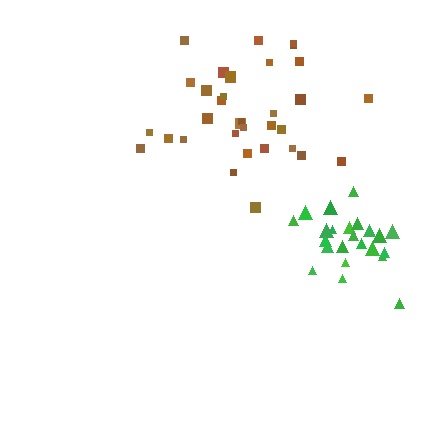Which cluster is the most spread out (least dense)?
Brown.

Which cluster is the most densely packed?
Green.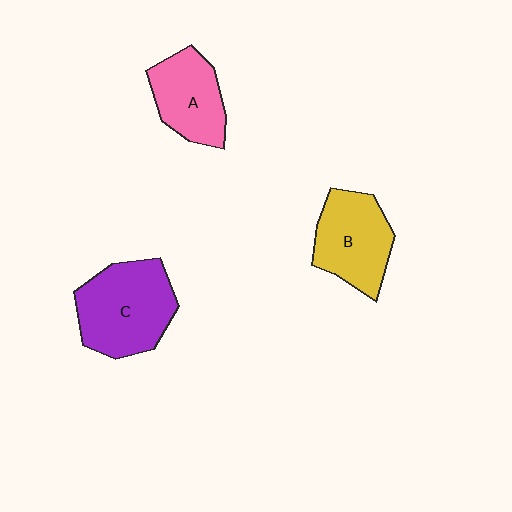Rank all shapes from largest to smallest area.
From largest to smallest: C (purple), B (yellow), A (pink).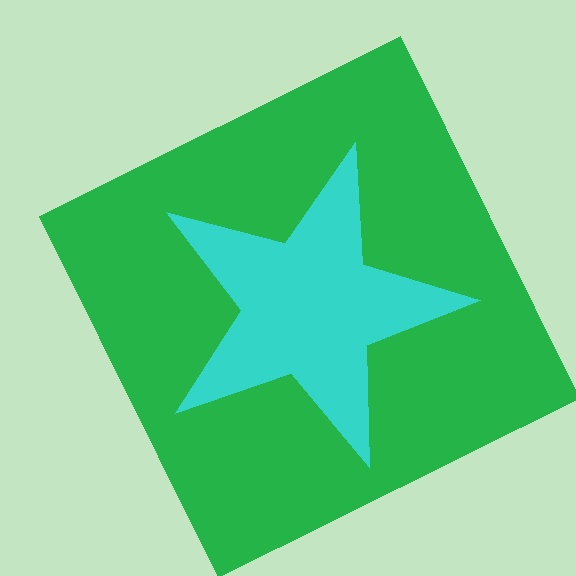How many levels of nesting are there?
2.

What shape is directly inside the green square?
The cyan star.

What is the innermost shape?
The cyan star.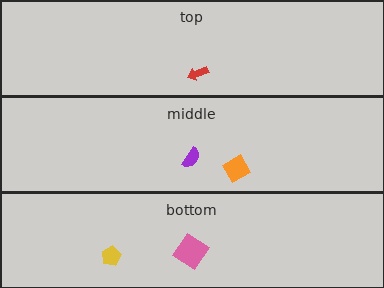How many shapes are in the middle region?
2.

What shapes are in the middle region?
The purple semicircle, the orange diamond.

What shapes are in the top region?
The red arrow.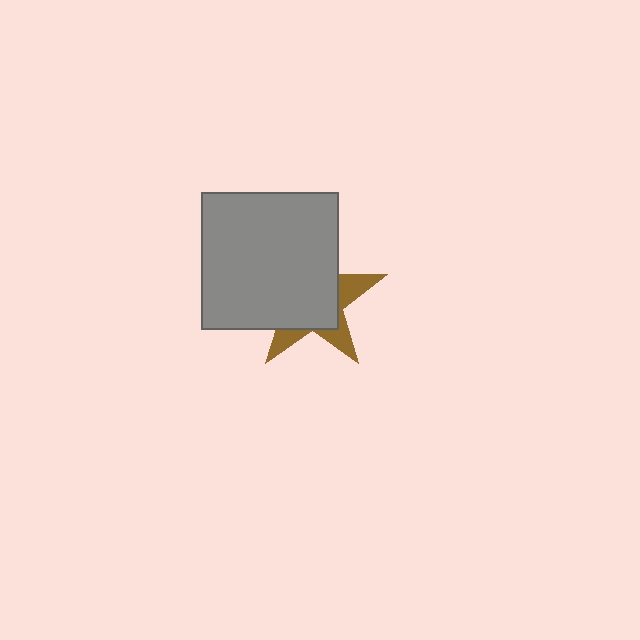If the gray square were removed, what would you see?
You would see the complete brown star.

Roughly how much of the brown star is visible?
A small part of it is visible (roughly 32%).